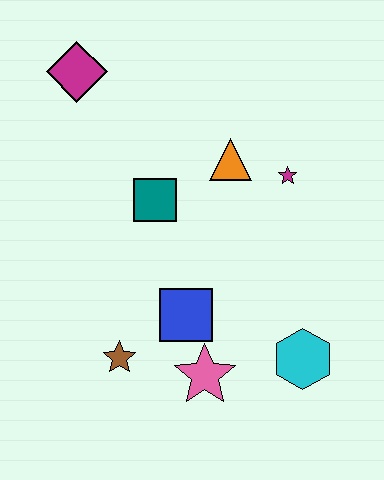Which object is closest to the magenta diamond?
The teal square is closest to the magenta diamond.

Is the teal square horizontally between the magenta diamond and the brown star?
No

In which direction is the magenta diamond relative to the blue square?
The magenta diamond is above the blue square.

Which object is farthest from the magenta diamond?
The cyan hexagon is farthest from the magenta diamond.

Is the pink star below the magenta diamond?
Yes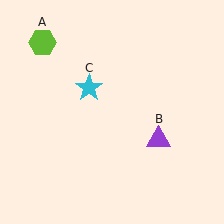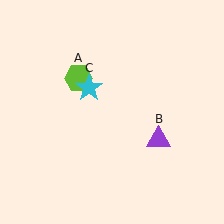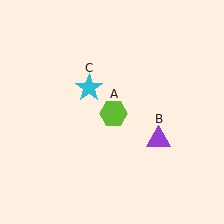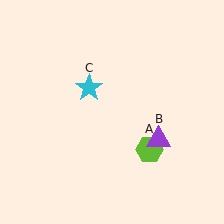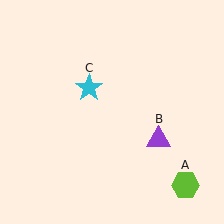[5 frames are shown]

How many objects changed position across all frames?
1 object changed position: lime hexagon (object A).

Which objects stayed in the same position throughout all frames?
Purple triangle (object B) and cyan star (object C) remained stationary.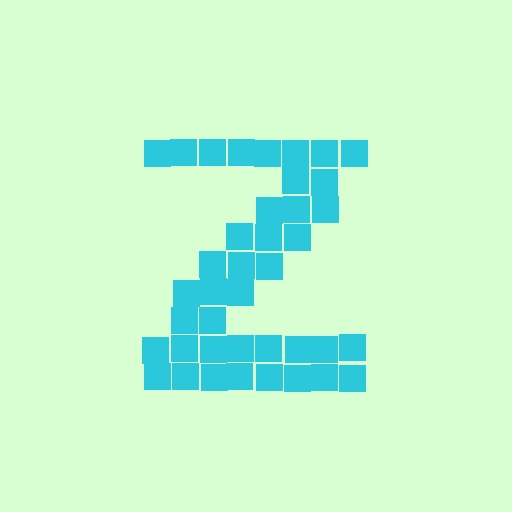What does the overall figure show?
The overall figure shows the letter Z.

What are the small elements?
The small elements are squares.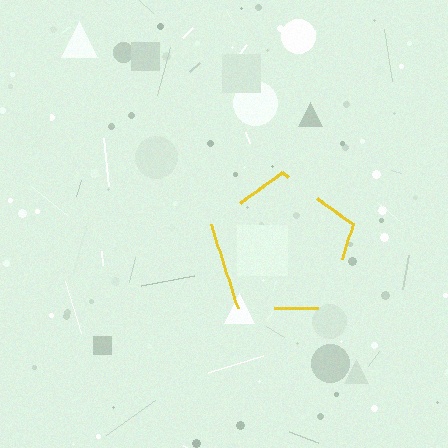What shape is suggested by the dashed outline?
The dashed outline suggests a pentagon.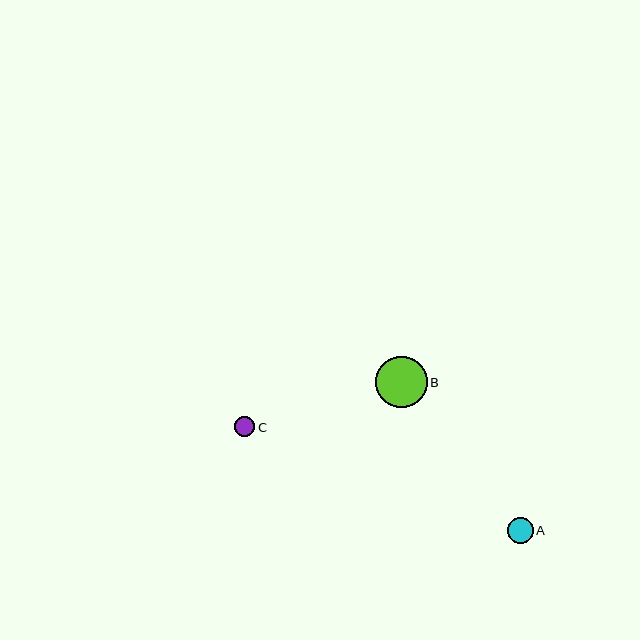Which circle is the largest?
Circle B is the largest with a size of approximately 52 pixels.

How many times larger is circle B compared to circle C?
Circle B is approximately 2.6 times the size of circle C.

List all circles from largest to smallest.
From largest to smallest: B, A, C.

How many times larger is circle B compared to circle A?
Circle B is approximately 2.0 times the size of circle A.